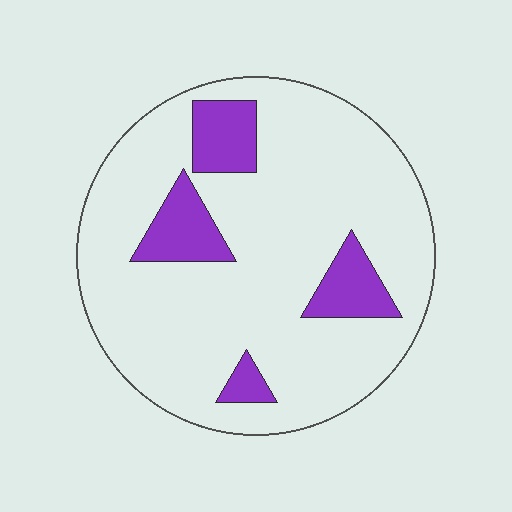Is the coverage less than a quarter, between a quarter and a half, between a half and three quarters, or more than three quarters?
Less than a quarter.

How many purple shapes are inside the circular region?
4.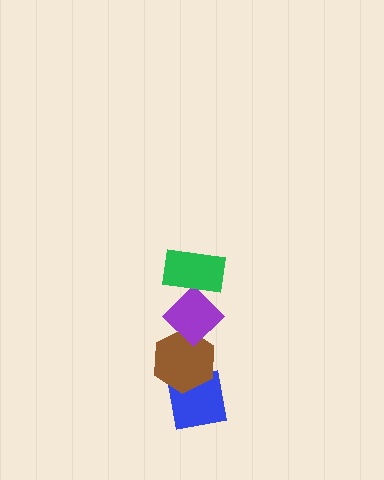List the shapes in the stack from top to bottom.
From top to bottom: the green rectangle, the purple diamond, the brown hexagon, the blue square.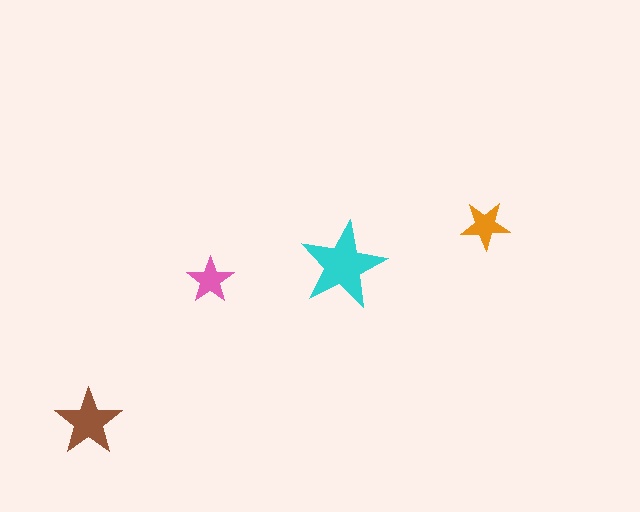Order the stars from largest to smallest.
the cyan one, the brown one, the orange one, the pink one.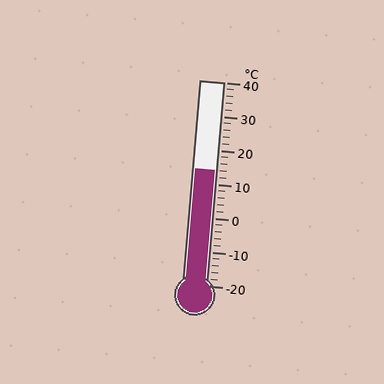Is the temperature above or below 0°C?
The temperature is above 0°C.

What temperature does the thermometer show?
The thermometer shows approximately 14°C.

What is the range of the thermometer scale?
The thermometer scale ranges from -20°C to 40°C.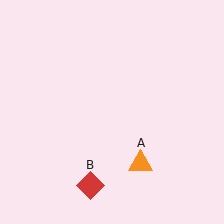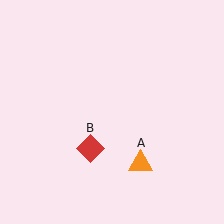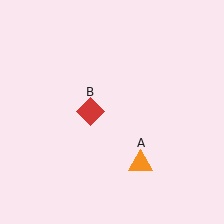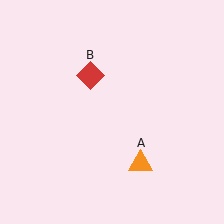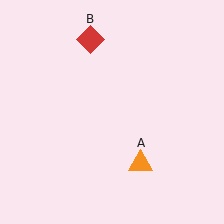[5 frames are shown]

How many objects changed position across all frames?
1 object changed position: red diamond (object B).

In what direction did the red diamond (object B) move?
The red diamond (object B) moved up.